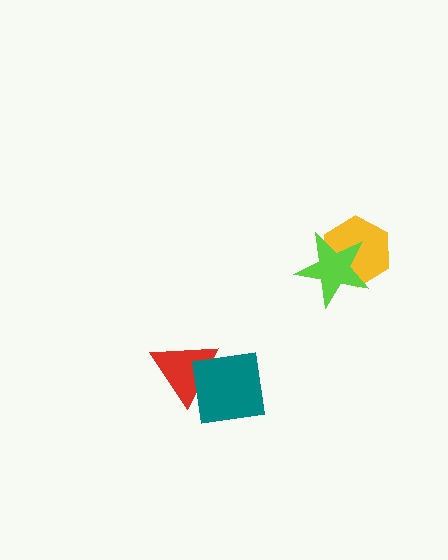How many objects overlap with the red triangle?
1 object overlaps with the red triangle.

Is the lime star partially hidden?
No, no other shape covers it.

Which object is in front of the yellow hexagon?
The lime star is in front of the yellow hexagon.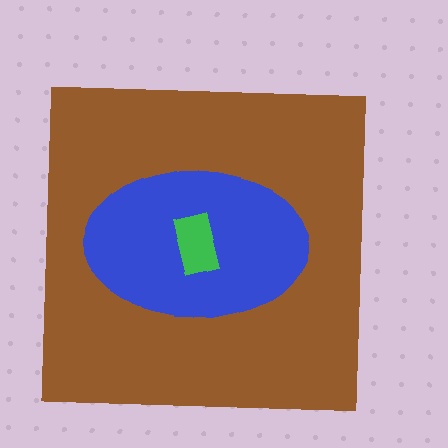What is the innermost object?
The green rectangle.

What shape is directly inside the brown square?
The blue ellipse.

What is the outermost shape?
The brown square.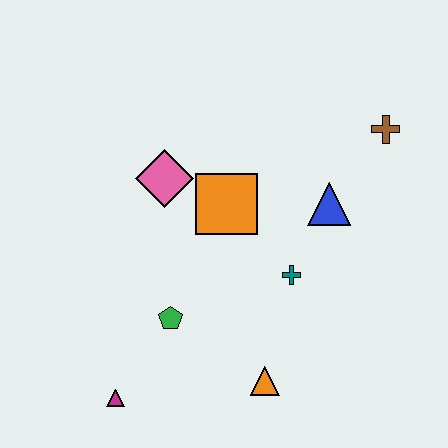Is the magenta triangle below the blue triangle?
Yes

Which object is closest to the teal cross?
The blue triangle is closest to the teal cross.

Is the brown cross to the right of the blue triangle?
Yes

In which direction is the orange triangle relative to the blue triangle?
The orange triangle is below the blue triangle.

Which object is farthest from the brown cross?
The magenta triangle is farthest from the brown cross.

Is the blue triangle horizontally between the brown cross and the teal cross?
Yes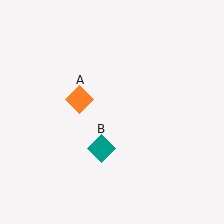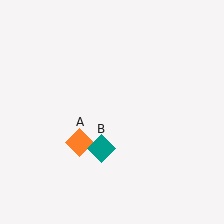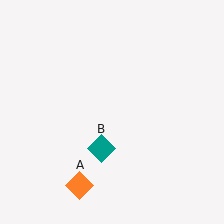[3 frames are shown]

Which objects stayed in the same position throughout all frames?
Teal diamond (object B) remained stationary.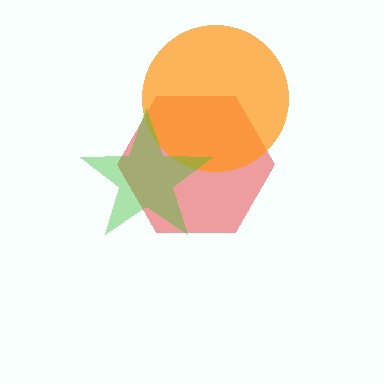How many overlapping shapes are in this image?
There are 3 overlapping shapes in the image.